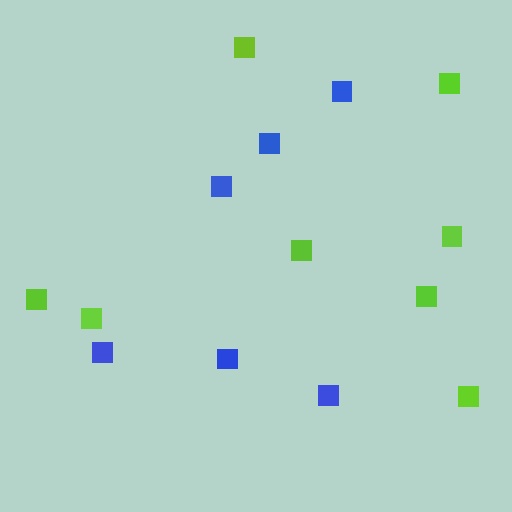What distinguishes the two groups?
There are 2 groups: one group of lime squares (8) and one group of blue squares (6).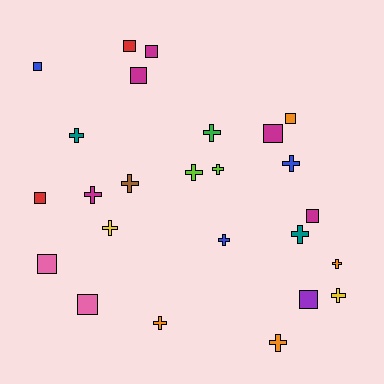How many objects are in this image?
There are 25 objects.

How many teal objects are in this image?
There are 2 teal objects.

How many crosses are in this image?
There are 14 crosses.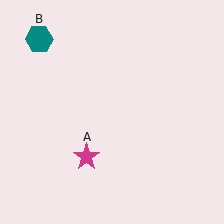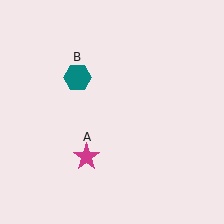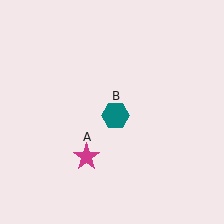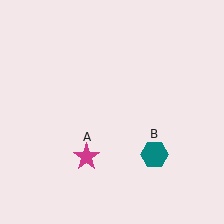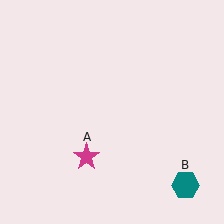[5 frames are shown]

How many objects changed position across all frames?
1 object changed position: teal hexagon (object B).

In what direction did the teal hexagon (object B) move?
The teal hexagon (object B) moved down and to the right.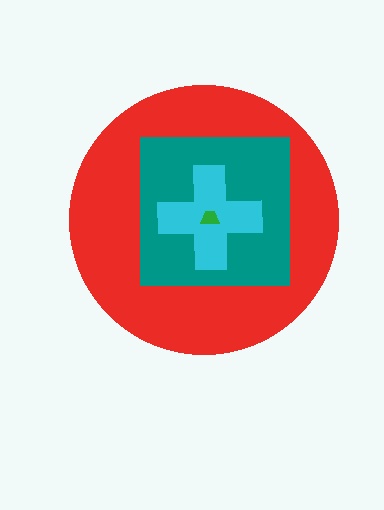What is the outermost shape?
The red circle.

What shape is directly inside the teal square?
The cyan cross.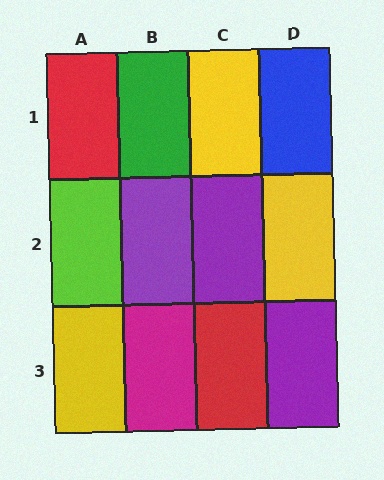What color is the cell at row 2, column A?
Lime.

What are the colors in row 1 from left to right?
Red, green, yellow, blue.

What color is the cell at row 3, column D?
Purple.